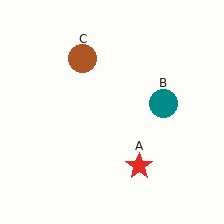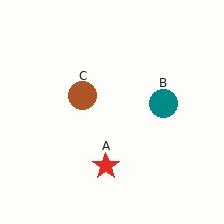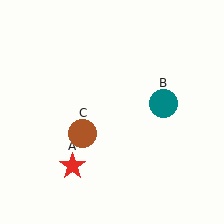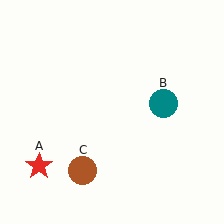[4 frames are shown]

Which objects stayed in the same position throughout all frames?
Teal circle (object B) remained stationary.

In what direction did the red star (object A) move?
The red star (object A) moved left.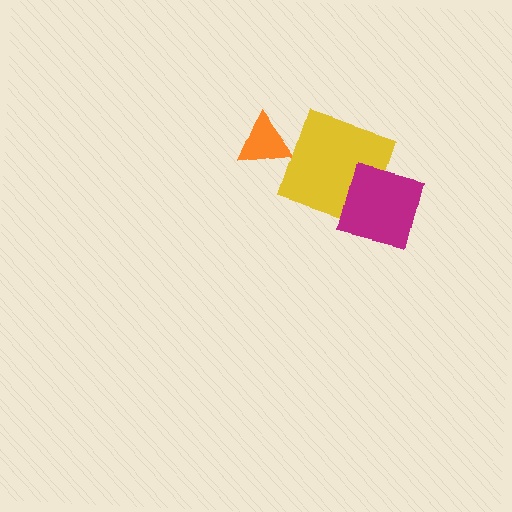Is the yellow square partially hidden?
Yes, it is partially covered by another shape.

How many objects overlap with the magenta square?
1 object overlaps with the magenta square.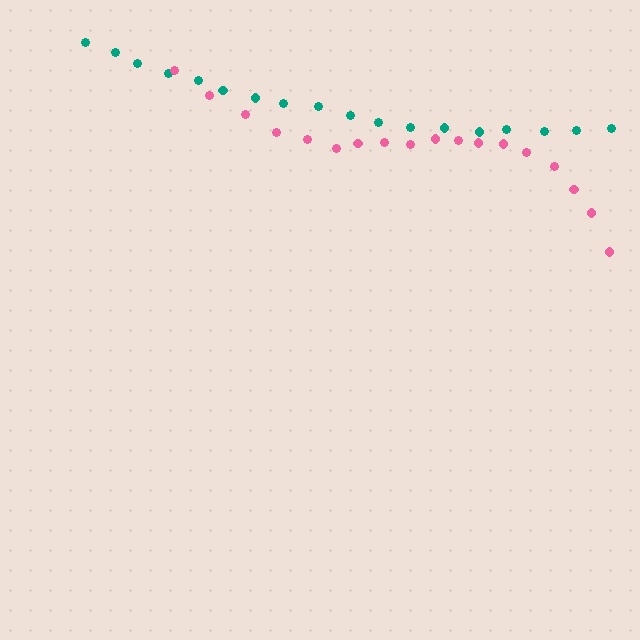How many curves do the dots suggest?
There are 2 distinct paths.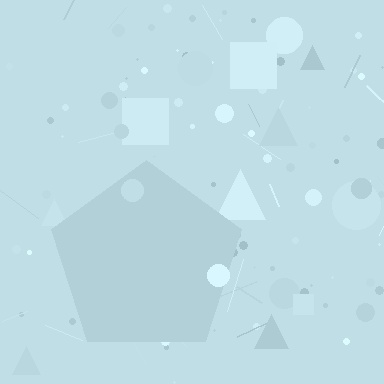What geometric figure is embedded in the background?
A pentagon is embedded in the background.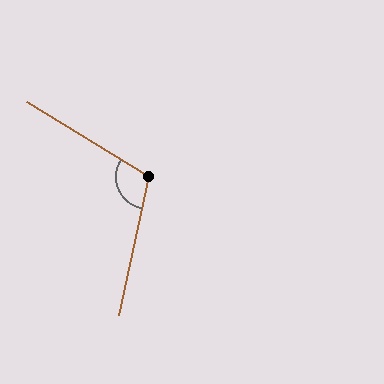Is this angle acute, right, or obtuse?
It is obtuse.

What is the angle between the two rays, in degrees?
Approximately 110 degrees.